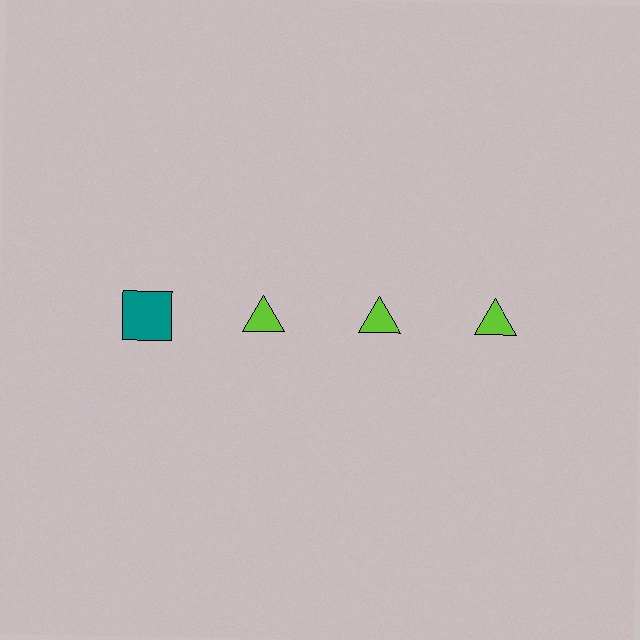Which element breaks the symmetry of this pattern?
The teal square in the top row, leftmost column breaks the symmetry. All other shapes are lime triangles.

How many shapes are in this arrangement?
There are 4 shapes arranged in a grid pattern.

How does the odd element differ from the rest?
It differs in both color (teal instead of lime) and shape (square instead of triangle).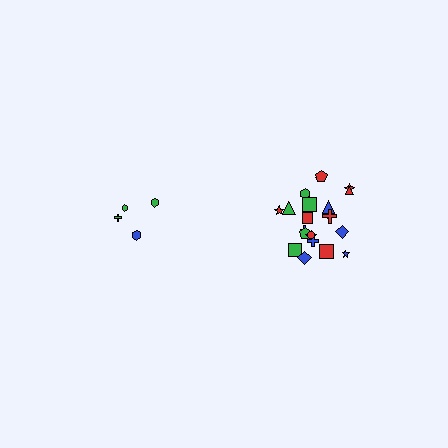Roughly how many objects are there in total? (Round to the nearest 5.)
Roughly 25 objects in total.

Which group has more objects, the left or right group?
The right group.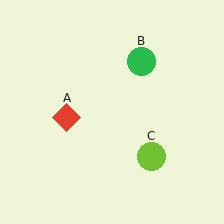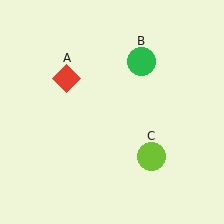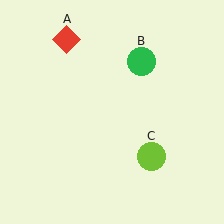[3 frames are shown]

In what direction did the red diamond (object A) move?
The red diamond (object A) moved up.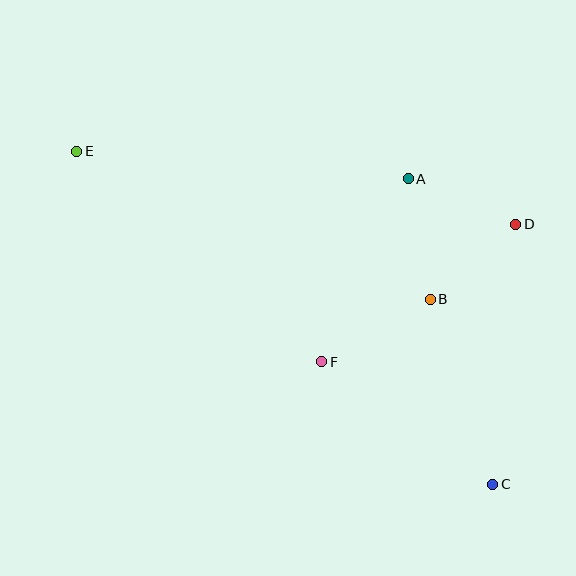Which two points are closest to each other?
Points B and D are closest to each other.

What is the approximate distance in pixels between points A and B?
The distance between A and B is approximately 122 pixels.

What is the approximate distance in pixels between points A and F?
The distance between A and F is approximately 202 pixels.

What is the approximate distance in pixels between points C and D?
The distance between C and D is approximately 261 pixels.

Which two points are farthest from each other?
Points C and E are farthest from each other.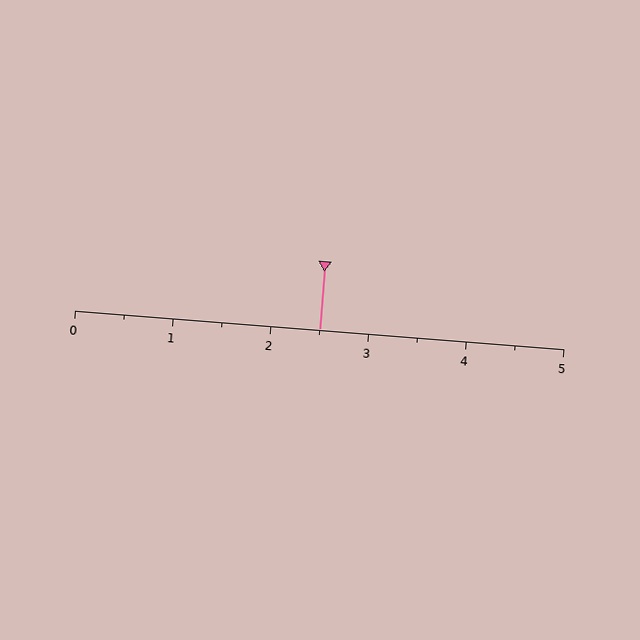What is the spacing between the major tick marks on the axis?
The major ticks are spaced 1 apart.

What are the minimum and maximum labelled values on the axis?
The axis runs from 0 to 5.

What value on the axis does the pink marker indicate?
The marker indicates approximately 2.5.